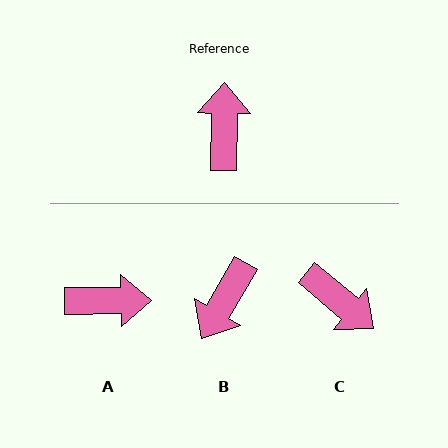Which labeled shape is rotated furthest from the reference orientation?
B, about 151 degrees away.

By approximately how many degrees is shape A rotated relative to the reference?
Approximately 88 degrees clockwise.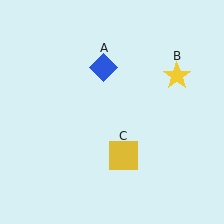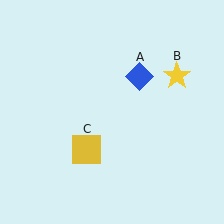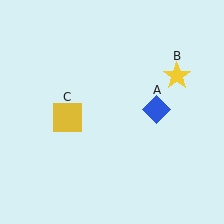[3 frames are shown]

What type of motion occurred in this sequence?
The blue diamond (object A), yellow square (object C) rotated clockwise around the center of the scene.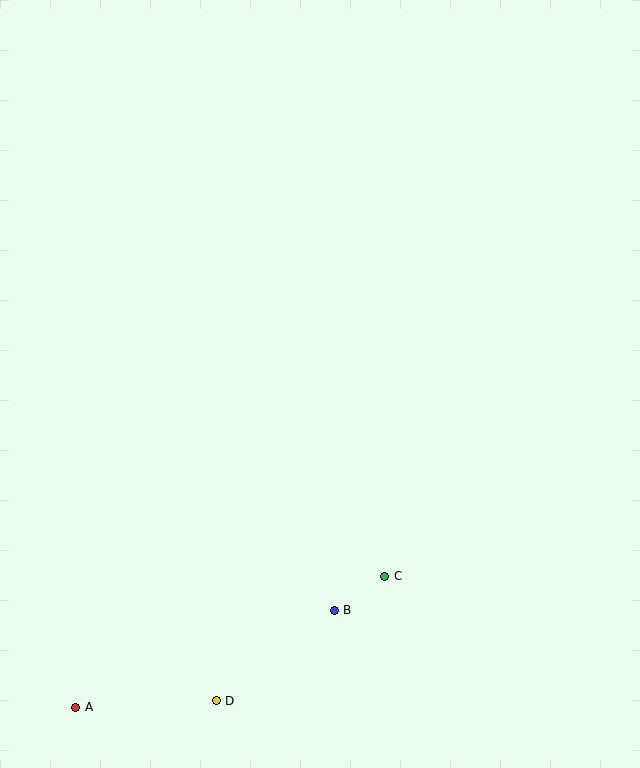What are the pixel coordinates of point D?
Point D is at (216, 701).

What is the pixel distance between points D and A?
The distance between D and A is 141 pixels.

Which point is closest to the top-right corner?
Point C is closest to the top-right corner.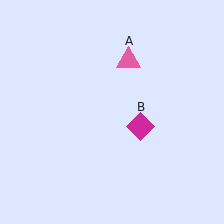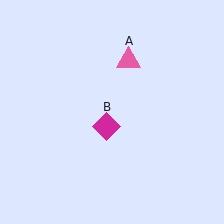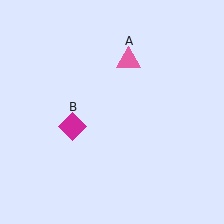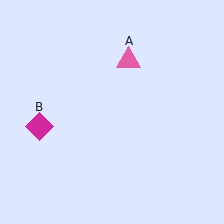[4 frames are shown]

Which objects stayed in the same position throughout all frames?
Pink triangle (object A) remained stationary.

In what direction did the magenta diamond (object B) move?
The magenta diamond (object B) moved left.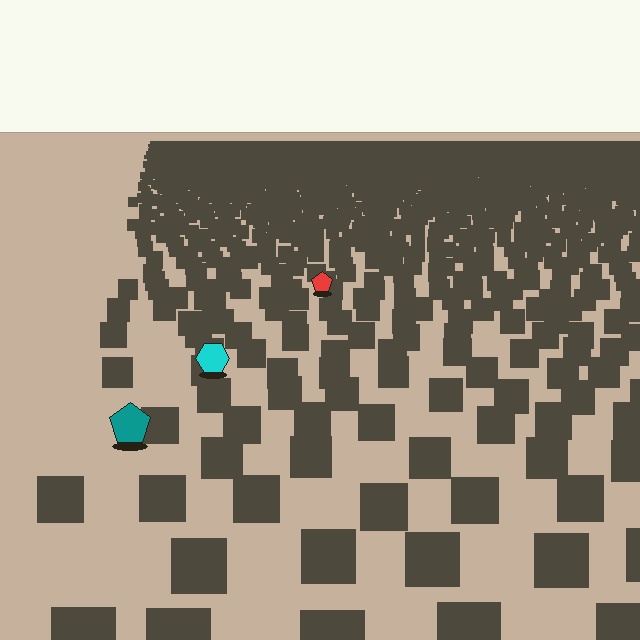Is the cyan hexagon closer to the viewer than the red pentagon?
Yes. The cyan hexagon is closer — you can tell from the texture gradient: the ground texture is coarser near it.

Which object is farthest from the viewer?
The red pentagon is farthest from the viewer. It appears smaller and the ground texture around it is denser.